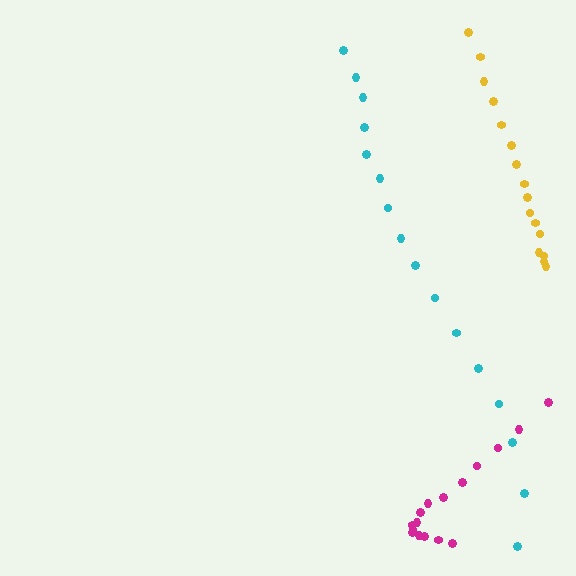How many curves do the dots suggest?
There are 3 distinct paths.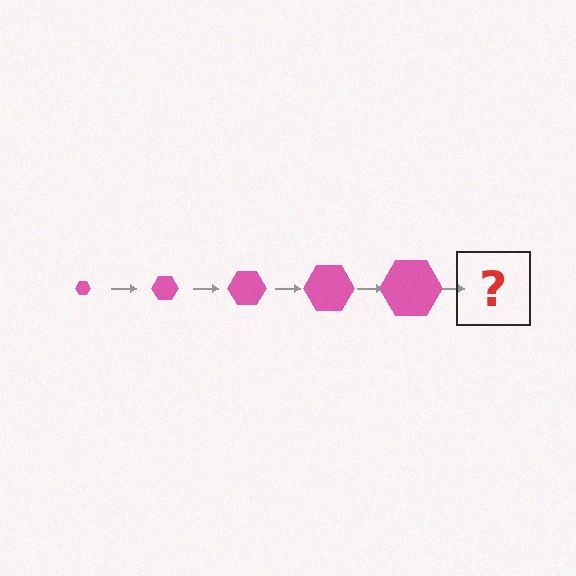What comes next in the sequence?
The next element should be a pink hexagon, larger than the previous one.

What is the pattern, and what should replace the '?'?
The pattern is that the hexagon gets progressively larger each step. The '?' should be a pink hexagon, larger than the previous one.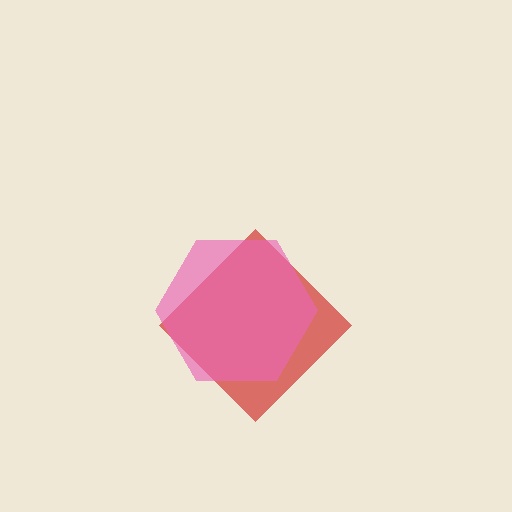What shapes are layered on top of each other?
The layered shapes are: a red diamond, a pink hexagon.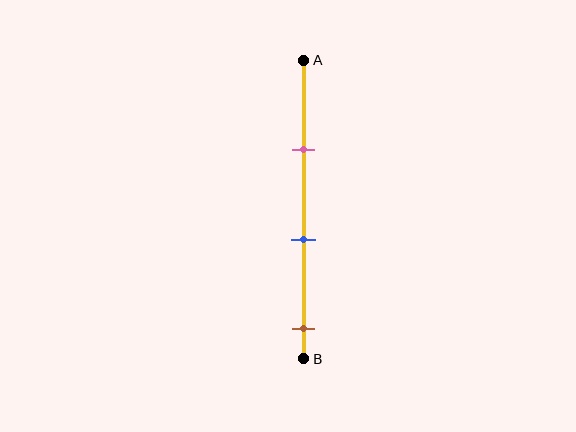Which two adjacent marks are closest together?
The pink and blue marks are the closest adjacent pair.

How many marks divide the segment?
There are 3 marks dividing the segment.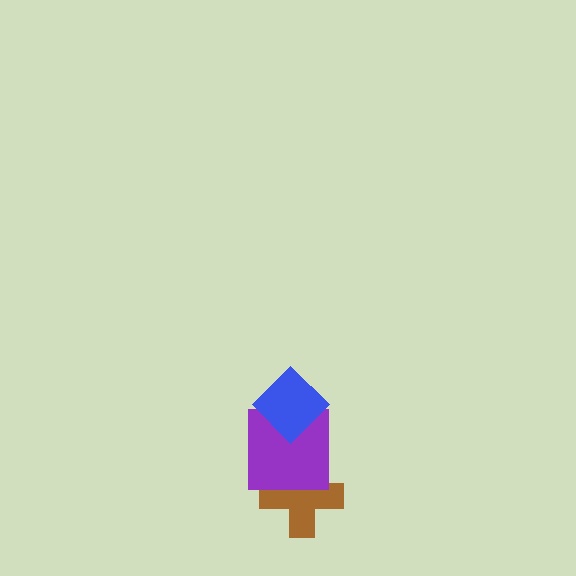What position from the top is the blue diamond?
The blue diamond is 1st from the top.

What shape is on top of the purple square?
The blue diamond is on top of the purple square.